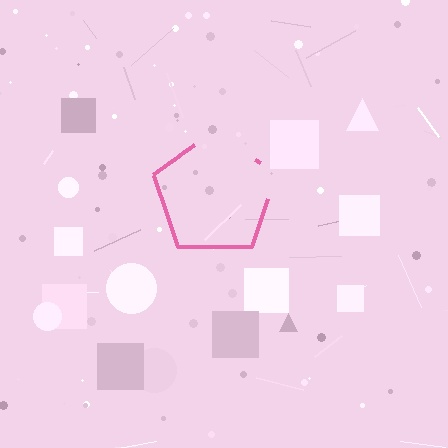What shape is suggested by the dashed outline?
The dashed outline suggests a pentagon.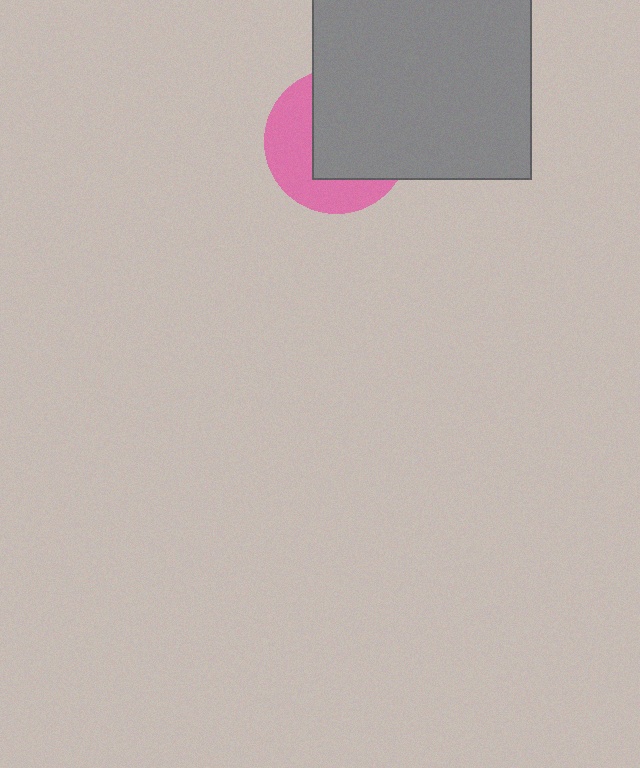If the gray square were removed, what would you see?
You would see the complete pink circle.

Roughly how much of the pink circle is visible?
A small part of it is visible (roughly 43%).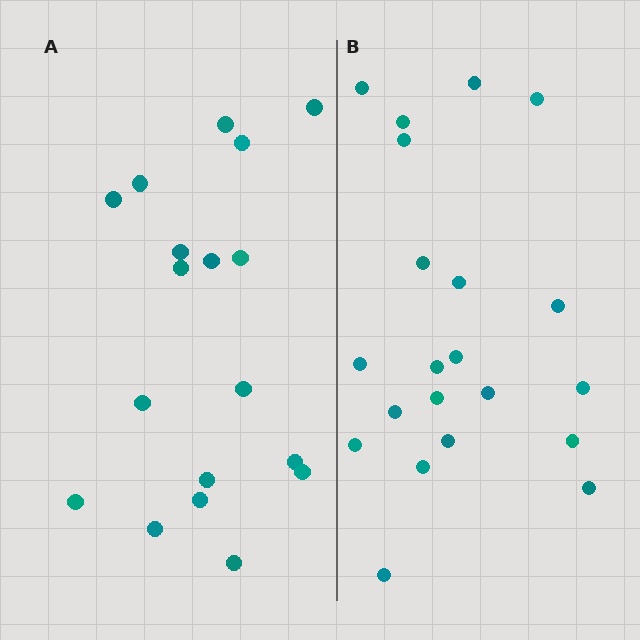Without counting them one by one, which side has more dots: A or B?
Region B (the right region) has more dots.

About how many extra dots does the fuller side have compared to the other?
Region B has just a few more — roughly 2 or 3 more dots than region A.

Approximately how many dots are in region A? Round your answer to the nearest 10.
About 20 dots. (The exact count is 18, which rounds to 20.)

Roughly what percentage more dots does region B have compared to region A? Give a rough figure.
About 15% more.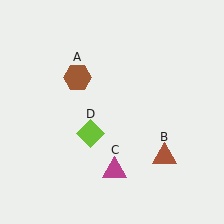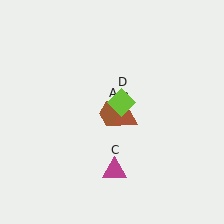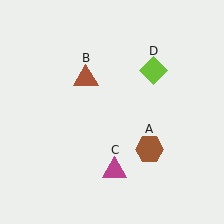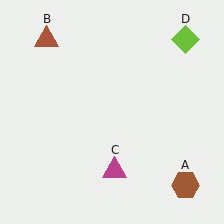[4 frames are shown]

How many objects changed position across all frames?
3 objects changed position: brown hexagon (object A), brown triangle (object B), lime diamond (object D).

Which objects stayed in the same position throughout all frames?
Magenta triangle (object C) remained stationary.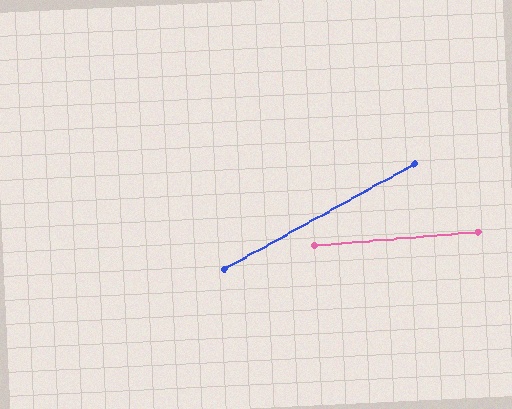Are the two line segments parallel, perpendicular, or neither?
Neither parallel nor perpendicular — they differ by about 24°.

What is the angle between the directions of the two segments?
Approximately 24 degrees.